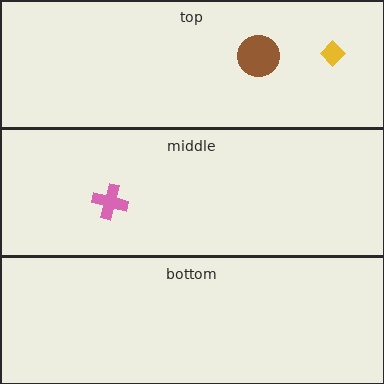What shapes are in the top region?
The brown circle, the yellow diamond.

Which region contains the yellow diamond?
The top region.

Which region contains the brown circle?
The top region.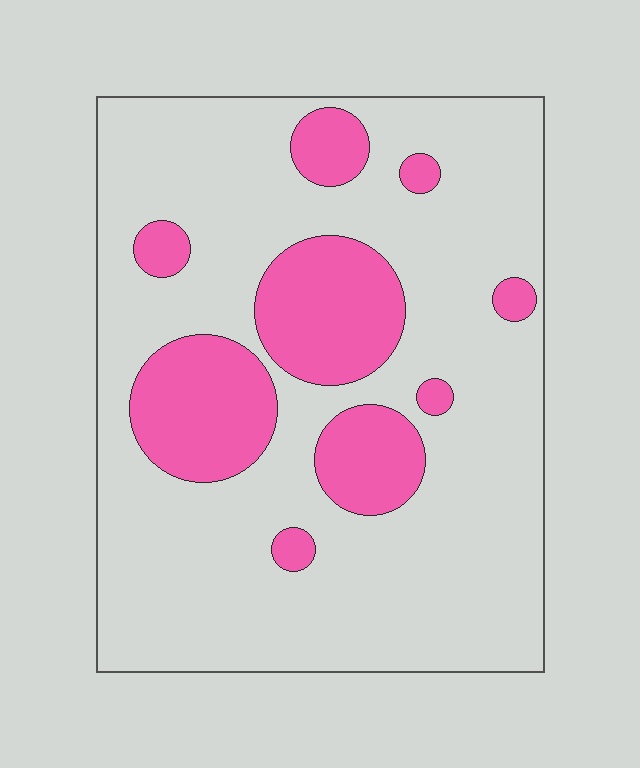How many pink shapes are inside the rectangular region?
9.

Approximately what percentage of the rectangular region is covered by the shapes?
Approximately 25%.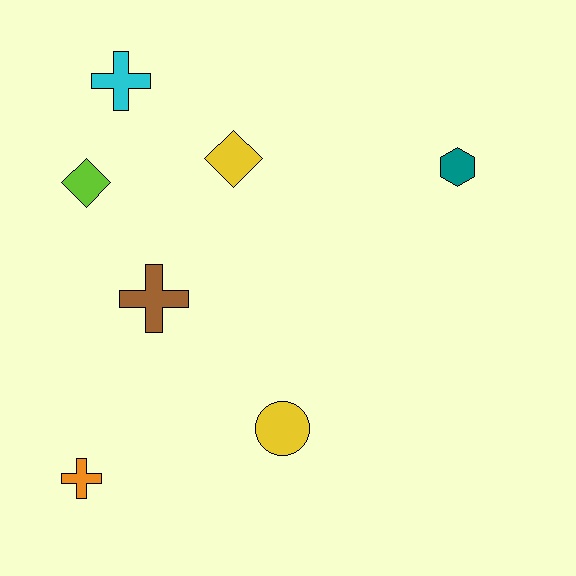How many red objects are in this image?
There are no red objects.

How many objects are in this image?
There are 7 objects.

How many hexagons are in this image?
There is 1 hexagon.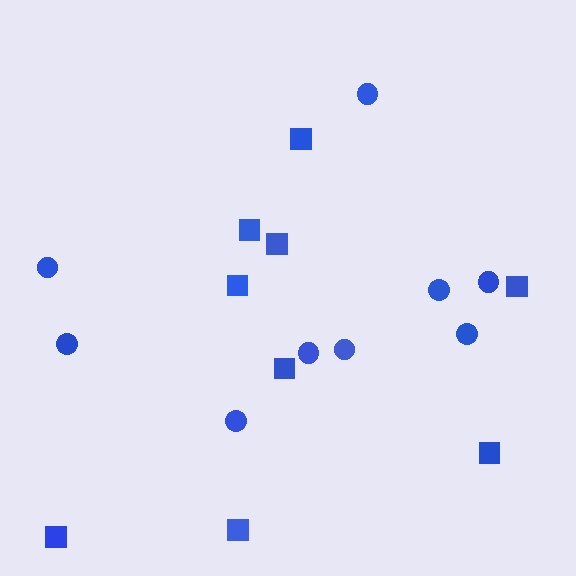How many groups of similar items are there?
There are 2 groups: one group of circles (9) and one group of squares (9).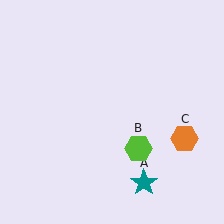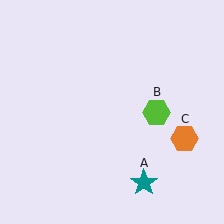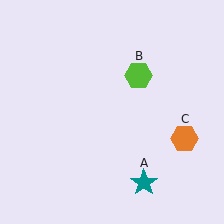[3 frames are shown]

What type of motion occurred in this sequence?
The lime hexagon (object B) rotated counterclockwise around the center of the scene.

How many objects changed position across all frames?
1 object changed position: lime hexagon (object B).